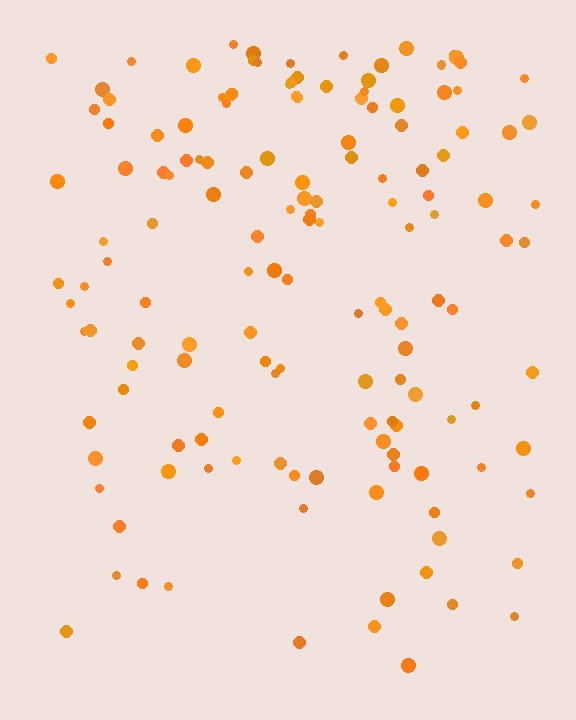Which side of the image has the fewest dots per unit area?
The bottom.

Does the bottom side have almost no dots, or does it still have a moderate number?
Still a moderate number, just noticeably fewer than the top.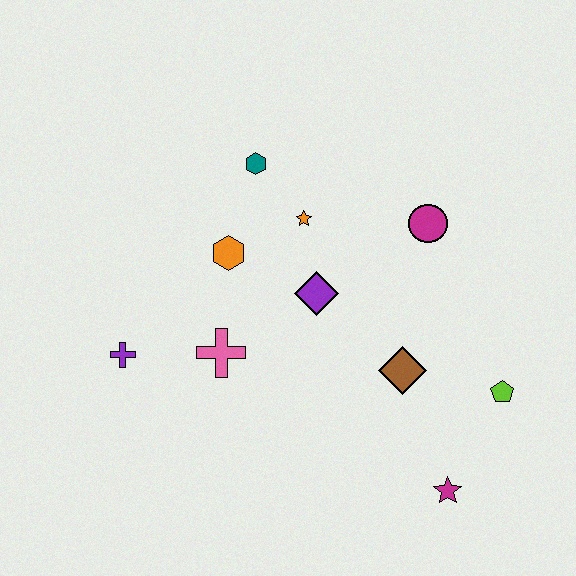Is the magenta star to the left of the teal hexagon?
No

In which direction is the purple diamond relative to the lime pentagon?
The purple diamond is to the left of the lime pentagon.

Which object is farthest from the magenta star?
The teal hexagon is farthest from the magenta star.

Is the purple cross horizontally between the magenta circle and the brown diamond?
No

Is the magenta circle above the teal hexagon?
No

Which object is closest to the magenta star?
The lime pentagon is closest to the magenta star.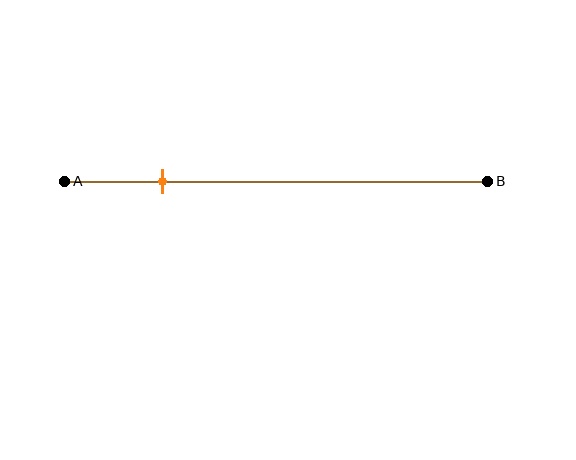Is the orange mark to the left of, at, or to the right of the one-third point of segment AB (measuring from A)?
The orange mark is to the left of the one-third point of segment AB.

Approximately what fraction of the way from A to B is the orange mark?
The orange mark is approximately 25% of the way from A to B.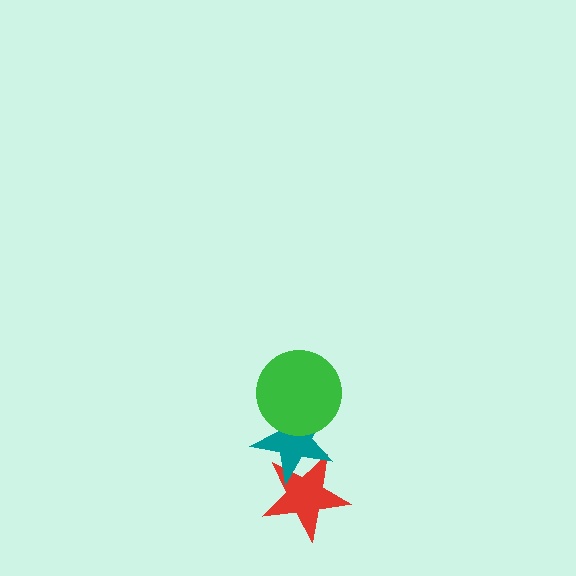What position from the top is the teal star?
The teal star is 2nd from the top.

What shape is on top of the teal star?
The green circle is on top of the teal star.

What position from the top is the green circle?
The green circle is 1st from the top.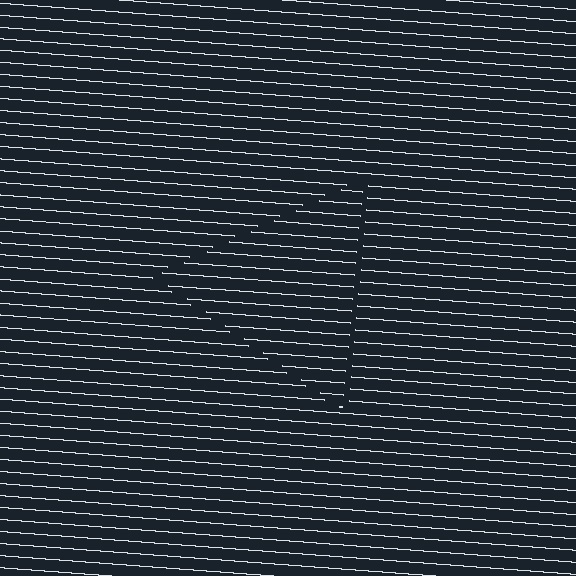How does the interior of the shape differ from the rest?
The interior of the shape contains the same grating, shifted by half a period — the contour is defined by the phase discontinuity where line-ends from the inner and outer gratings abut.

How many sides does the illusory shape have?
3 sides — the line-ends trace a triangle.